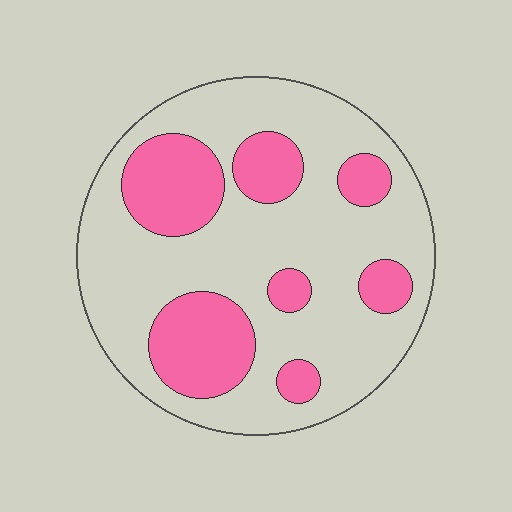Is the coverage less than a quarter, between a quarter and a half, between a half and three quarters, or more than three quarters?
Between a quarter and a half.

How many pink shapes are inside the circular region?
7.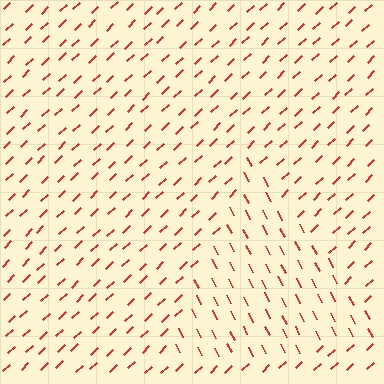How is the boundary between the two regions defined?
The boundary is defined purely by a change in line orientation (approximately 73 degrees difference). All lines are the same color and thickness.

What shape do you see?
I see a triangle.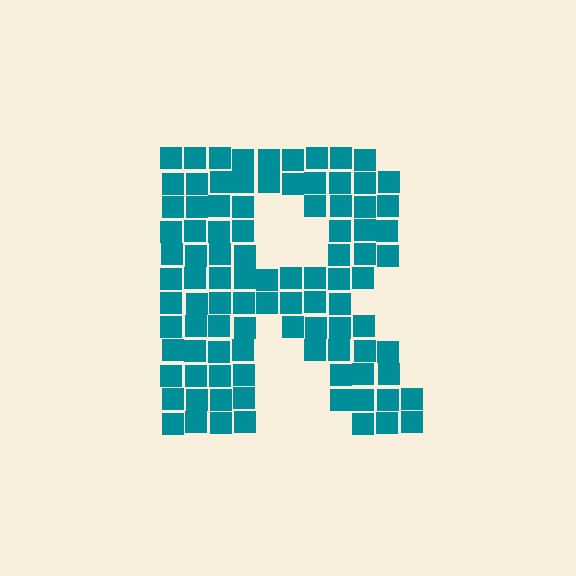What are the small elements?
The small elements are squares.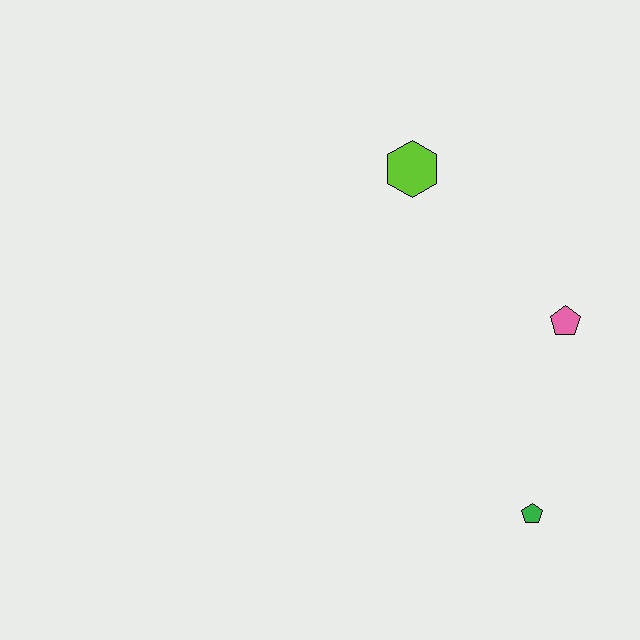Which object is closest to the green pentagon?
The pink pentagon is closest to the green pentagon.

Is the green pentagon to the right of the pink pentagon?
No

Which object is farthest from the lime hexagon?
The green pentagon is farthest from the lime hexagon.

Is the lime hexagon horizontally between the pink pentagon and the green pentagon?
No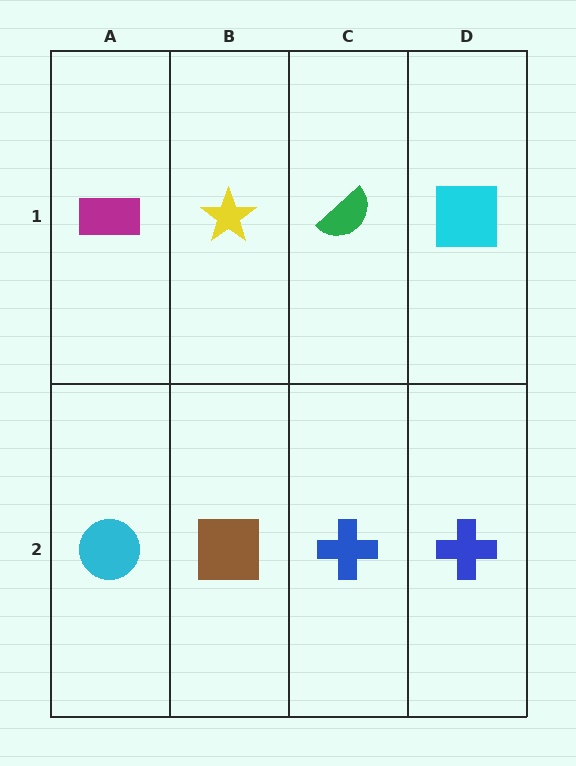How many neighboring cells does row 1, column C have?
3.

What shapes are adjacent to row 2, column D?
A cyan square (row 1, column D), a blue cross (row 2, column C).